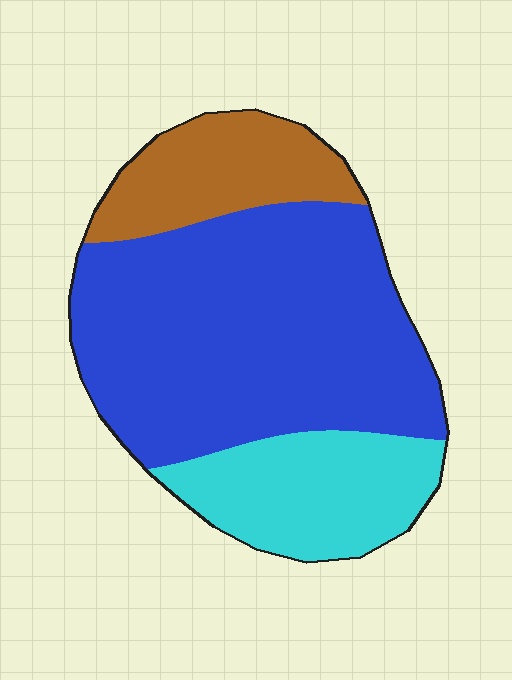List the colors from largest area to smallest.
From largest to smallest: blue, cyan, brown.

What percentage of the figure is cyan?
Cyan covers 22% of the figure.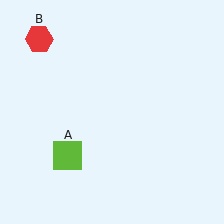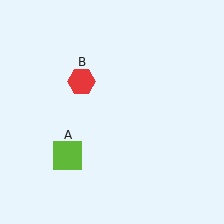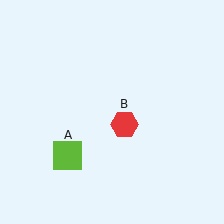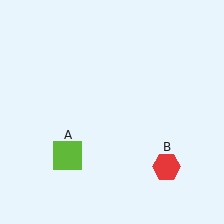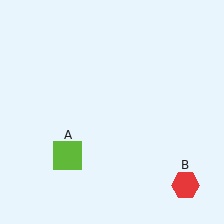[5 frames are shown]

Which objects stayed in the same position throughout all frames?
Lime square (object A) remained stationary.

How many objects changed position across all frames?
1 object changed position: red hexagon (object B).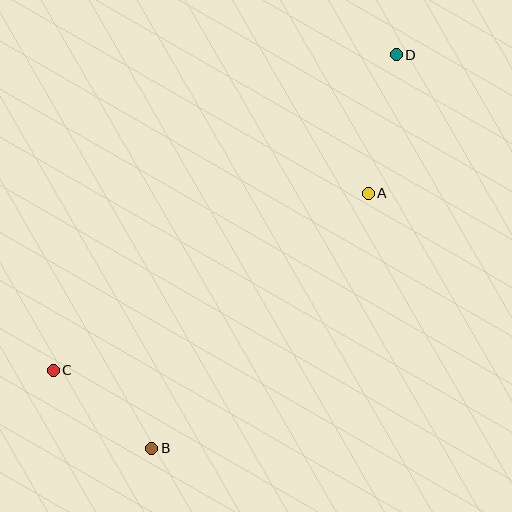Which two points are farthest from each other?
Points C and D are farthest from each other.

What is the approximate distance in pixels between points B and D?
The distance between B and D is approximately 463 pixels.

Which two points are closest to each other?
Points B and C are closest to each other.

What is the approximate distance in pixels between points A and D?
The distance between A and D is approximately 141 pixels.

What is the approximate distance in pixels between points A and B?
The distance between A and B is approximately 335 pixels.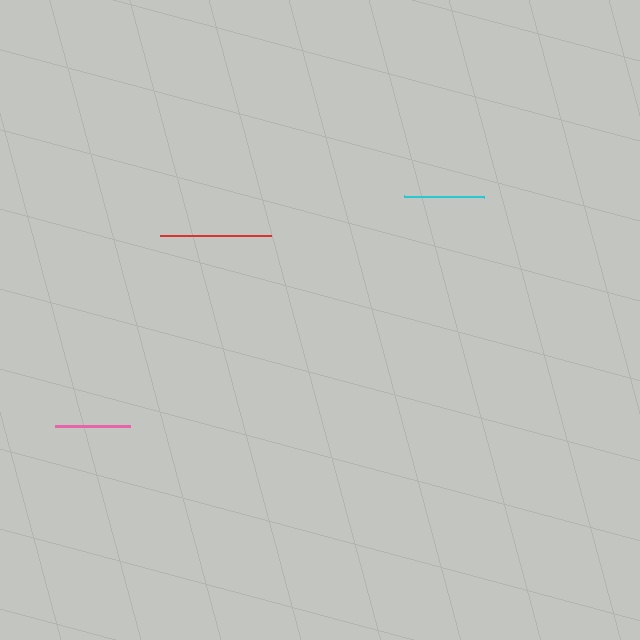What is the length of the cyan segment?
The cyan segment is approximately 80 pixels long.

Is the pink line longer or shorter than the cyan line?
The cyan line is longer than the pink line.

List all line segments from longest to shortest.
From longest to shortest: red, cyan, pink.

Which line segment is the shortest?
The pink line is the shortest at approximately 75 pixels.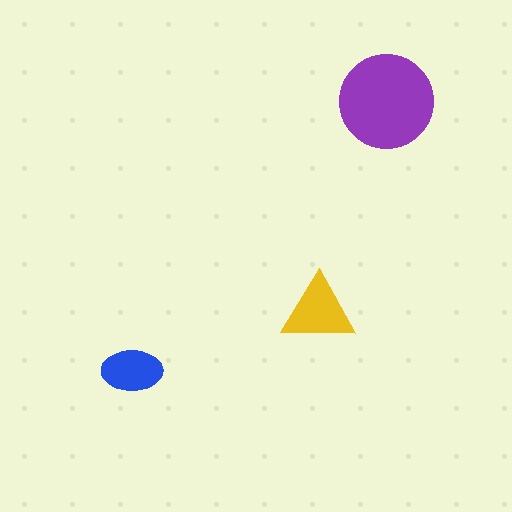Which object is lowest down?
The blue ellipse is bottommost.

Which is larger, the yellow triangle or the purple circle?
The purple circle.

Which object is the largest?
The purple circle.